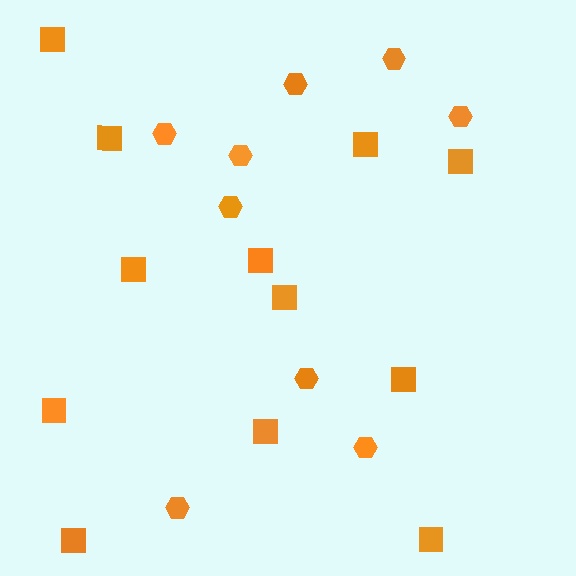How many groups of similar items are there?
There are 2 groups: one group of hexagons (9) and one group of squares (12).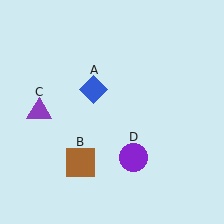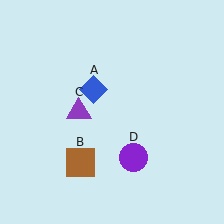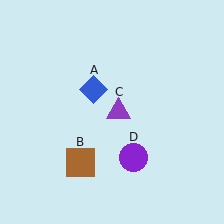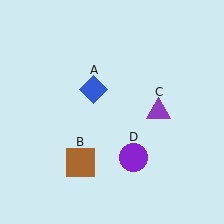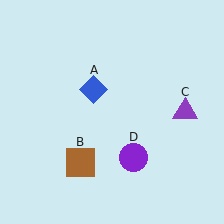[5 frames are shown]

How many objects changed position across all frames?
1 object changed position: purple triangle (object C).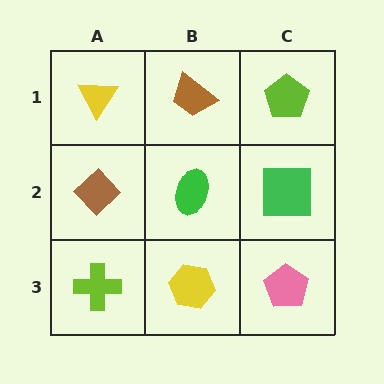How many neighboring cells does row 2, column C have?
3.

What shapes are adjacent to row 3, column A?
A brown diamond (row 2, column A), a yellow hexagon (row 3, column B).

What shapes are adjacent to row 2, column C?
A lime pentagon (row 1, column C), a pink pentagon (row 3, column C), a green ellipse (row 2, column B).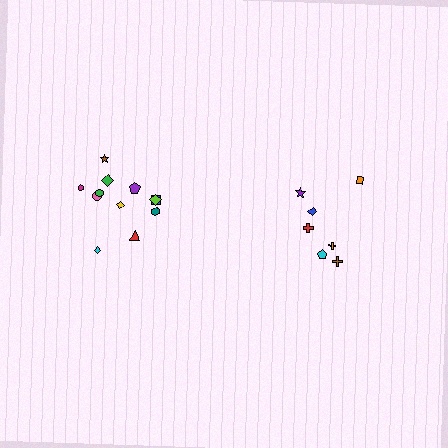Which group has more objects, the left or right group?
The left group.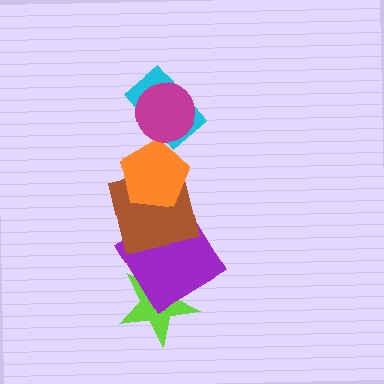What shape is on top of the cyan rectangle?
The magenta circle is on top of the cyan rectangle.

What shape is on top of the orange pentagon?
The cyan rectangle is on top of the orange pentagon.